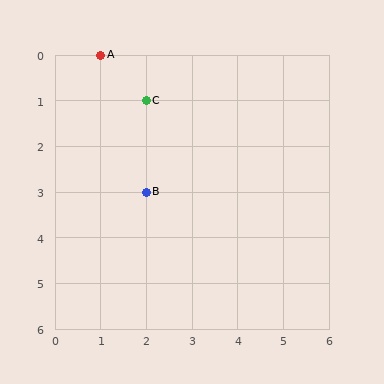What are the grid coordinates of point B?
Point B is at grid coordinates (2, 3).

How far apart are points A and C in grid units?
Points A and C are 1 column and 1 row apart (about 1.4 grid units diagonally).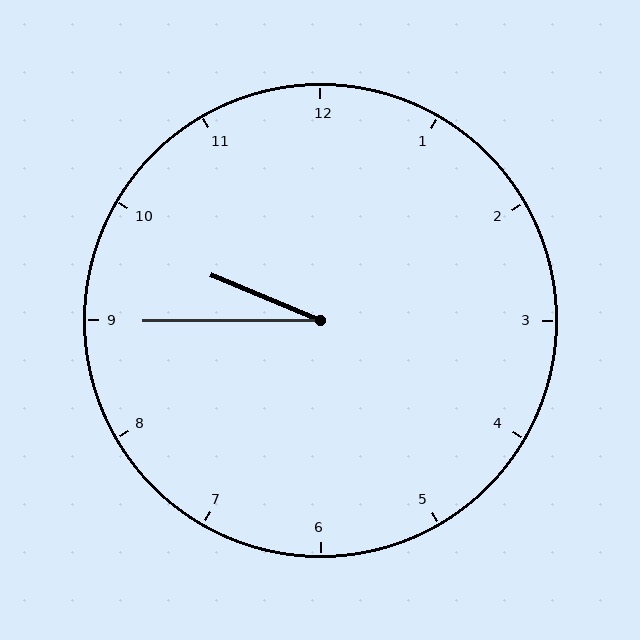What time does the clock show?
9:45.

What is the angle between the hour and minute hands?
Approximately 22 degrees.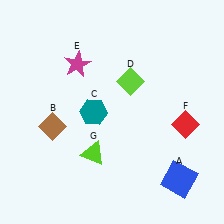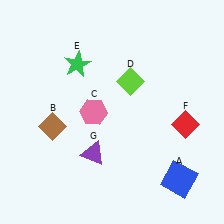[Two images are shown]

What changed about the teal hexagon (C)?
In Image 1, C is teal. In Image 2, it changed to pink.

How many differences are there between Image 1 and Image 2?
There are 3 differences between the two images.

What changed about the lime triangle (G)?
In Image 1, G is lime. In Image 2, it changed to purple.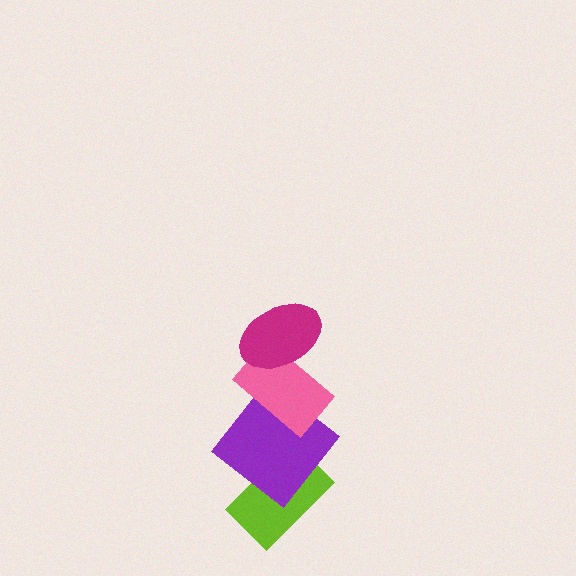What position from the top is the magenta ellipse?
The magenta ellipse is 1st from the top.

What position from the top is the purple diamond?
The purple diamond is 3rd from the top.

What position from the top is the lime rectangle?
The lime rectangle is 4th from the top.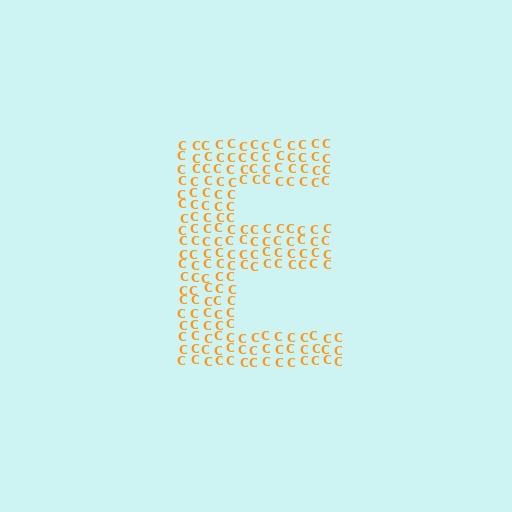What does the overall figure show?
The overall figure shows the letter E.